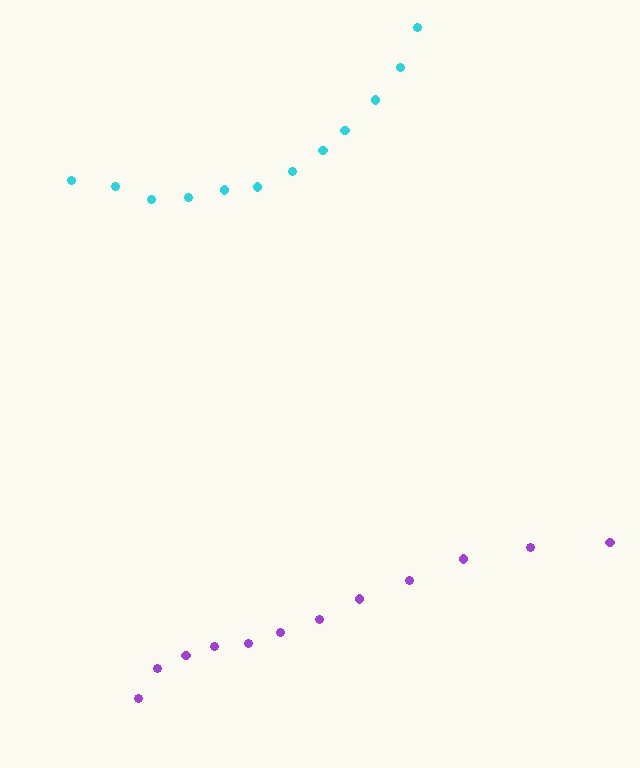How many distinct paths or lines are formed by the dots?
There are 2 distinct paths.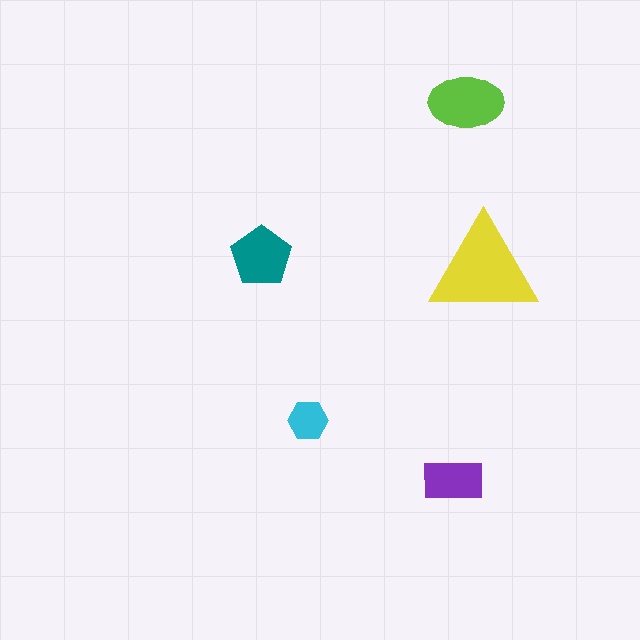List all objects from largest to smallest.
The yellow triangle, the lime ellipse, the teal pentagon, the purple rectangle, the cyan hexagon.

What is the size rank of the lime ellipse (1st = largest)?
2nd.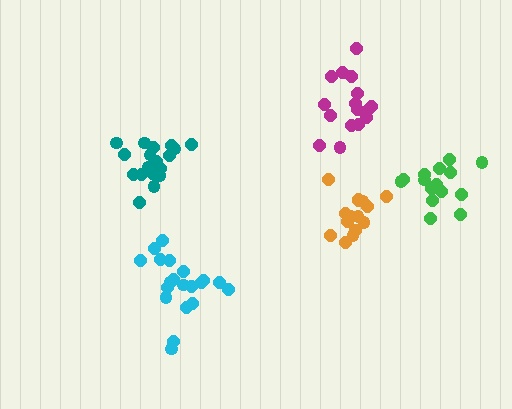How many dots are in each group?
Group 1: 20 dots, Group 2: 19 dots, Group 3: 15 dots, Group 4: 15 dots, Group 5: 16 dots (85 total).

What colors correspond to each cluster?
The clusters are colored: cyan, teal, green, orange, magenta.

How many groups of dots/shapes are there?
There are 5 groups.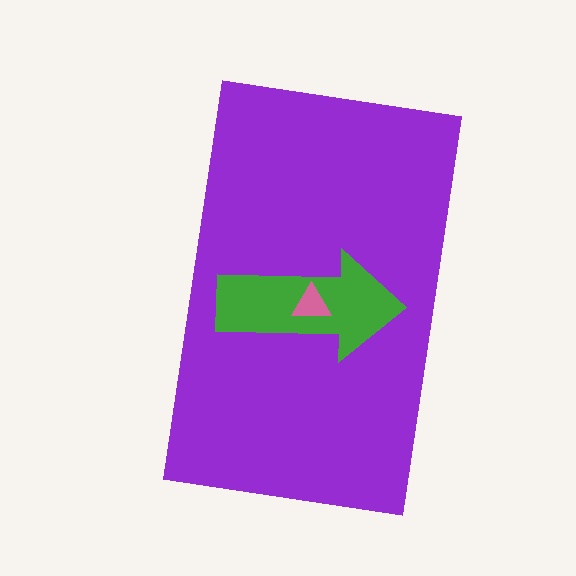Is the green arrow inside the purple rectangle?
Yes.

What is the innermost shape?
The pink triangle.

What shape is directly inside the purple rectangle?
The green arrow.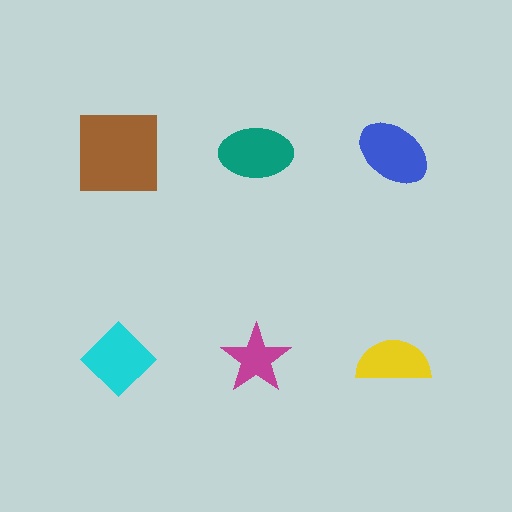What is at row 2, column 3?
A yellow semicircle.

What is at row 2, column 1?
A cyan diamond.